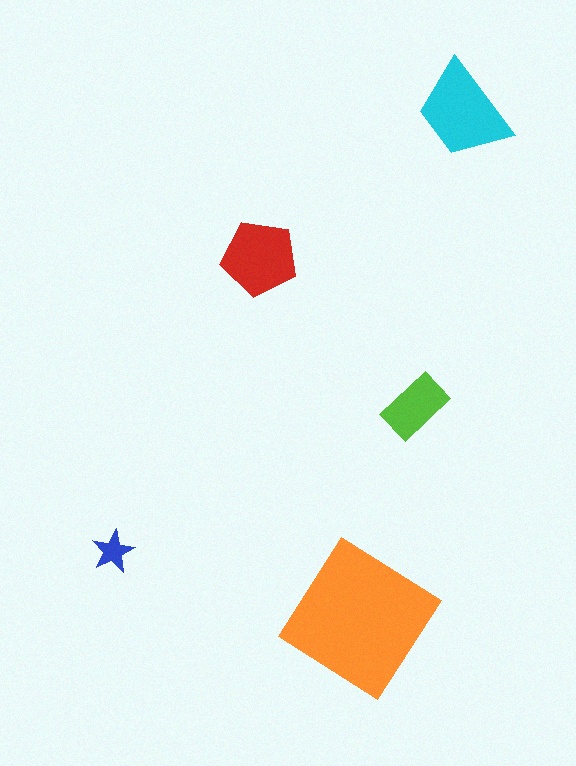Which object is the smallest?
The blue star.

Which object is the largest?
The orange diamond.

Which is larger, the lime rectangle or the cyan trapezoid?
The cyan trapezoid.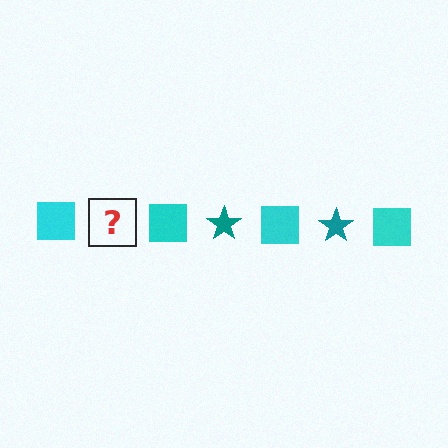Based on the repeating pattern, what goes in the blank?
The blank should be a teal star.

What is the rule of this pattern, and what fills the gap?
The rule is that the pattern alternates between cyan square and teal star. The gap should be filled with a teal star.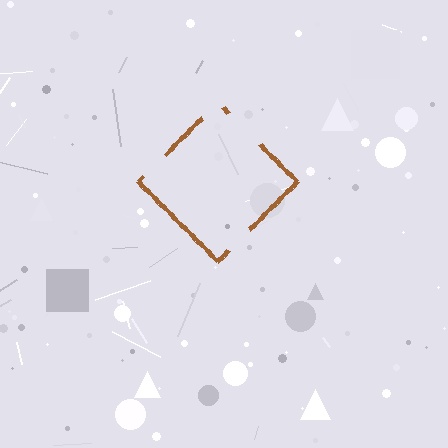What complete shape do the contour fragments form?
The contour fragments form a diamond.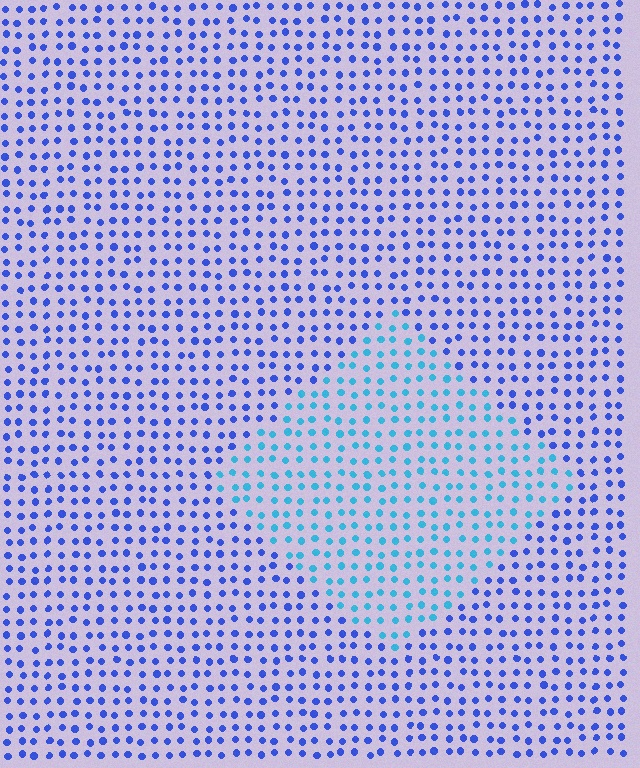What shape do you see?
I see a diamond.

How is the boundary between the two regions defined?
The boundary is defined purely by a slight shift in hue (about 37 degrees). Spacing, size, and orientation are identical on both sides.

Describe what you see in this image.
The image is filled with small blue elements in a uniform arrangement. A diamond-shaped region is visible where the elements are tinted to a slightly different hue, forming a subtle color boundary.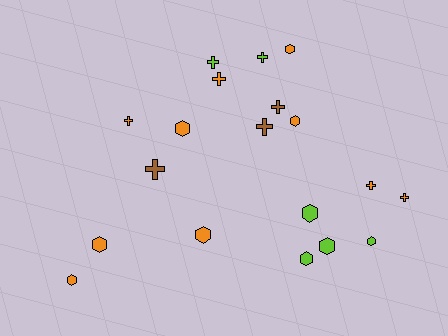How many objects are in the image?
There are 19 objects.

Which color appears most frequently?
Orange, with 10 objects.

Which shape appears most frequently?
Hexagon, with 10 objects.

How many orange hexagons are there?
There are 6 orange hexagons.